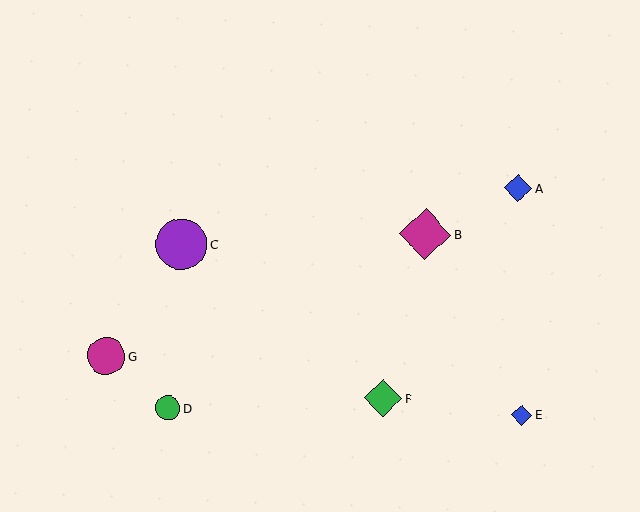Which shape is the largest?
The magenta diamond (labeled B) is the largest.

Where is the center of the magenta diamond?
The center of the magenta diamond is at (425, 234).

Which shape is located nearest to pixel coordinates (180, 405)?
The green circle (labeled D) at (168, 408) is nearest to that location.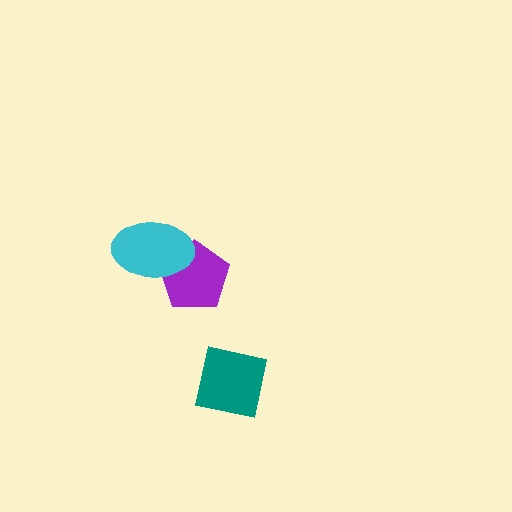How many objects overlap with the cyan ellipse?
1 object overlaps with the cyan ellipse.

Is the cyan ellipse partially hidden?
No, no other shape covers it.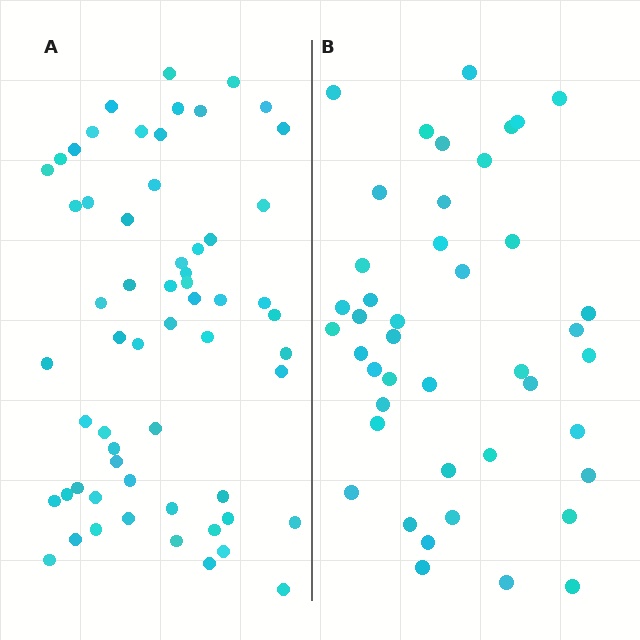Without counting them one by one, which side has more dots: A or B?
Region A (the left region) has more dots.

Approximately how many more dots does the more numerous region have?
Region A has approximately 15 more dots than region B.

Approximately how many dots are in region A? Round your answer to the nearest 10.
About 60 dots.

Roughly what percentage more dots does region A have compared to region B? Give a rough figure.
About 40% more.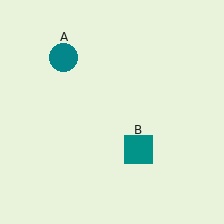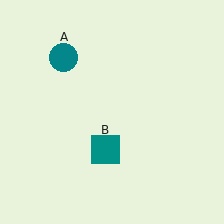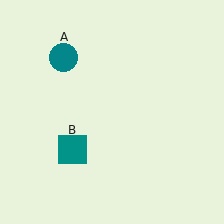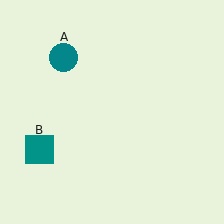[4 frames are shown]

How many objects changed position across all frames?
1 object changed position: teal square (object B).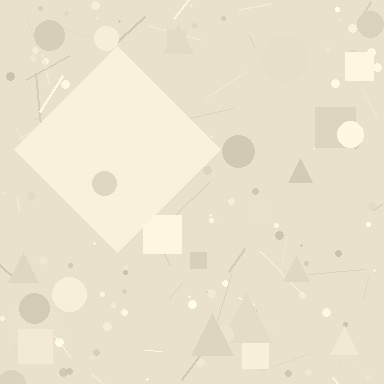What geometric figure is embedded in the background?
A diamond is embedded in the background.